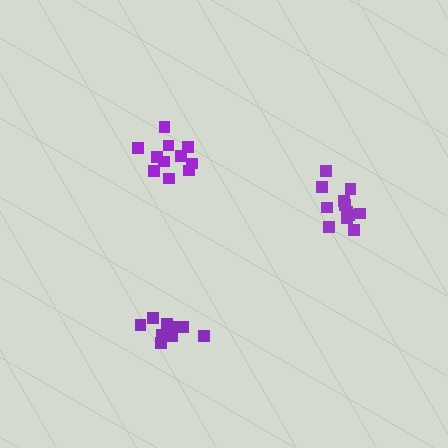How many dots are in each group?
Group 1: 9 dots, Group 2: 11 dots, Group 3: 12 dots (32 total).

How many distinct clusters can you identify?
There are 3 distinct clusters.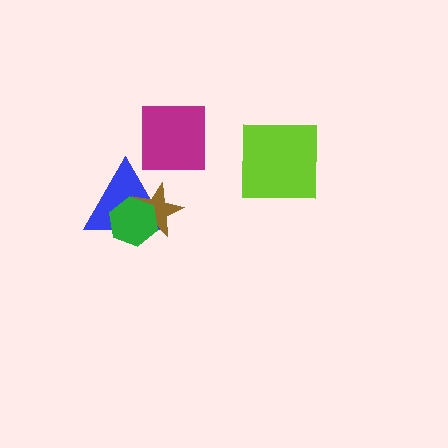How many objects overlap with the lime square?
0 objects overlap with the lime square.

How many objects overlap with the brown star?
2 objects overlap with the brown star.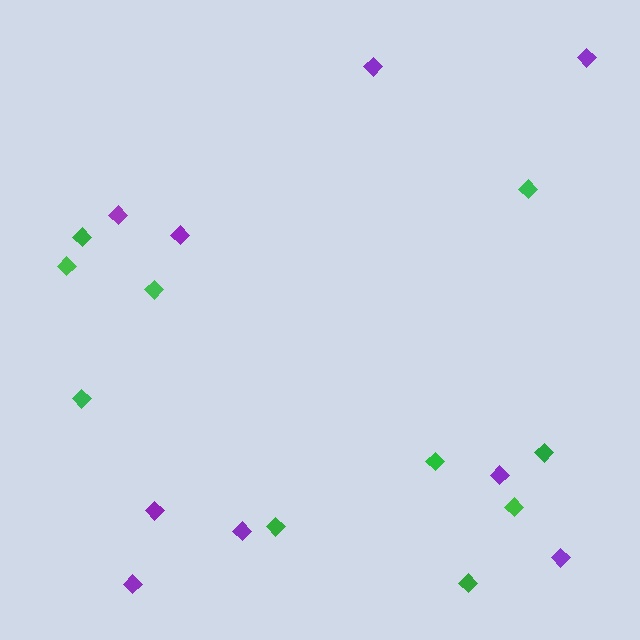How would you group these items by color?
There are 2 groups: one group of purple diamonds (9) and one group of green diamonds (10).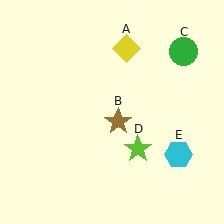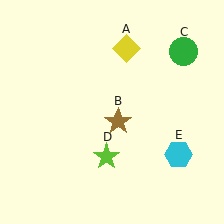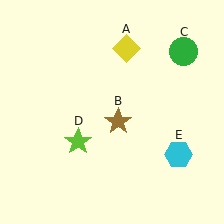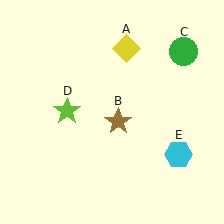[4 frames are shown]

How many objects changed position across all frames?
1 object changed position: lime star (object D).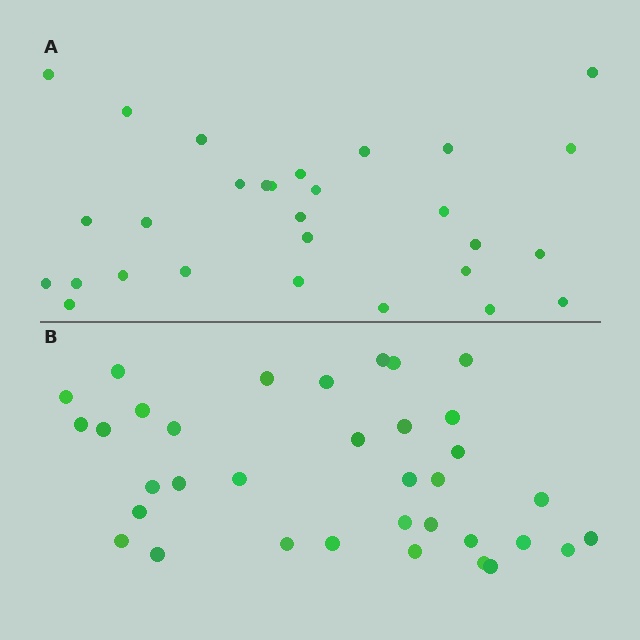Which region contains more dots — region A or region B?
Region B (the bottom region) has more dots.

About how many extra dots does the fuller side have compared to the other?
Region B has about 6 more dots than region A.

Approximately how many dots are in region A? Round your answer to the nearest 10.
About 30 dots. (The exact count is 29, which rounds to 30.)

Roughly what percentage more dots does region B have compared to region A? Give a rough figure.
About 20% more.